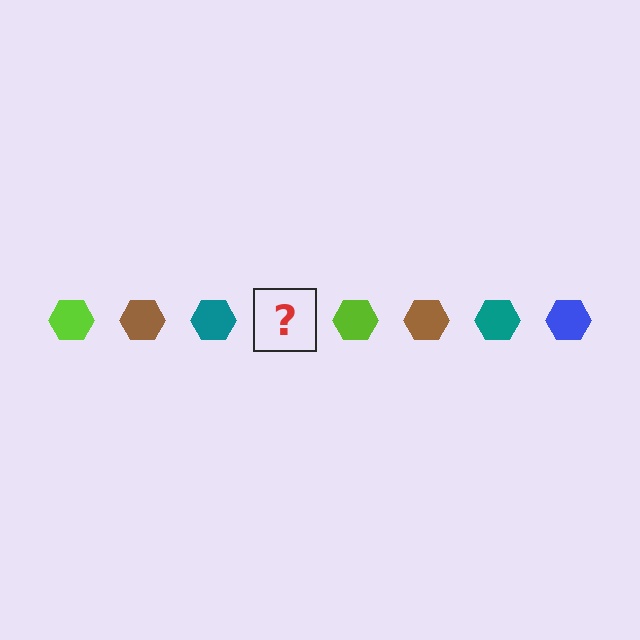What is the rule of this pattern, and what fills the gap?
The rule is that the pattern cycles through lime, brown, teal, blue hexagons. The gap should be filled with a blue hexagon.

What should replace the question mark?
The question mark should be replaced with a blue hexagon.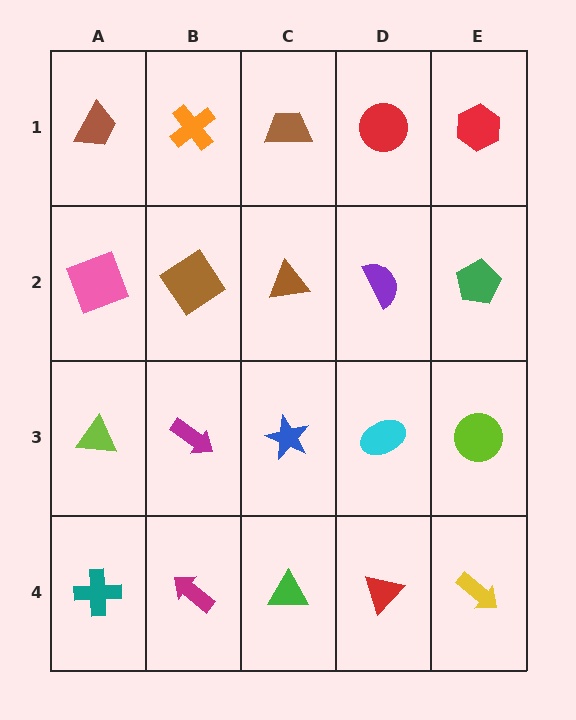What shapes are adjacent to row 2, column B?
An orange cross (row 1, column B), a magenta arrow (row 3, column B), a pink square (row 2, column A), a brown triangle (row 2, column C).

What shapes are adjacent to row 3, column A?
A pink square (row 2, column A), a teal cross (row 4, column A), a magenta arrow (row 3, column B).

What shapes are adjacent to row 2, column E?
A red hexagon (row 1, column E), a lime circle (row 3, column E), a purple semicircle (row 2, column D).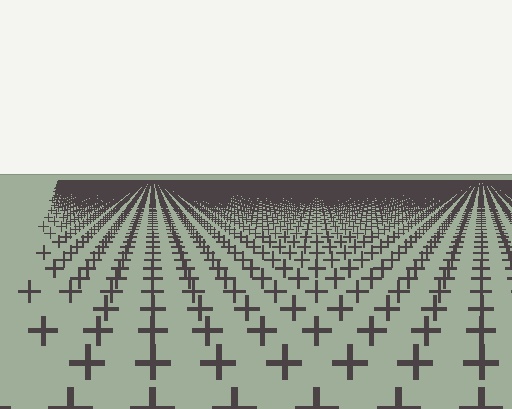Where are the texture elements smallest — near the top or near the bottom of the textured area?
Near the top.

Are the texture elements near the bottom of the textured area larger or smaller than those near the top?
Larger. Near the bottom, elements are closer to the viewer and appear at a bigger on-screen size.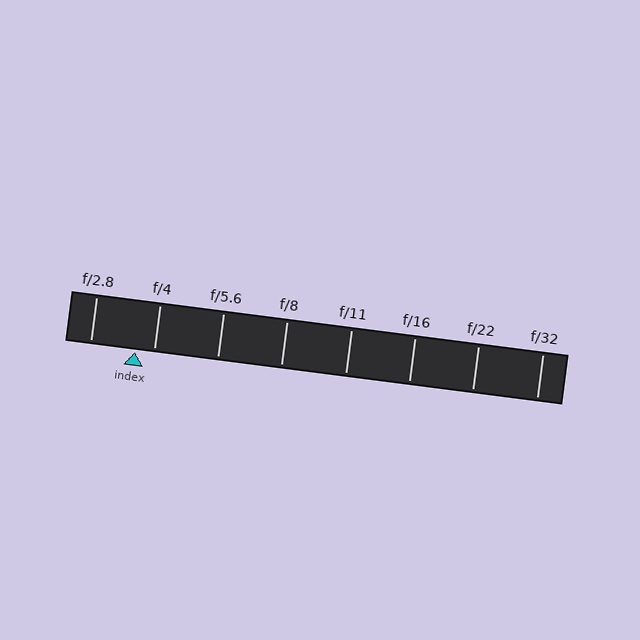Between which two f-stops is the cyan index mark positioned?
The index mark is between f/2.8 and f/4.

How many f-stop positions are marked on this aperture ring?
There are 8 f-stop positions marked.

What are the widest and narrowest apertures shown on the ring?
The widest aperture shown is f/2.8 and the narrowest is f/32.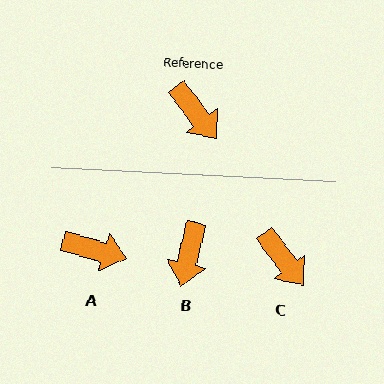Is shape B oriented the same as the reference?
No, it is off by about 51 degrees.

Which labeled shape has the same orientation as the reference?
C.